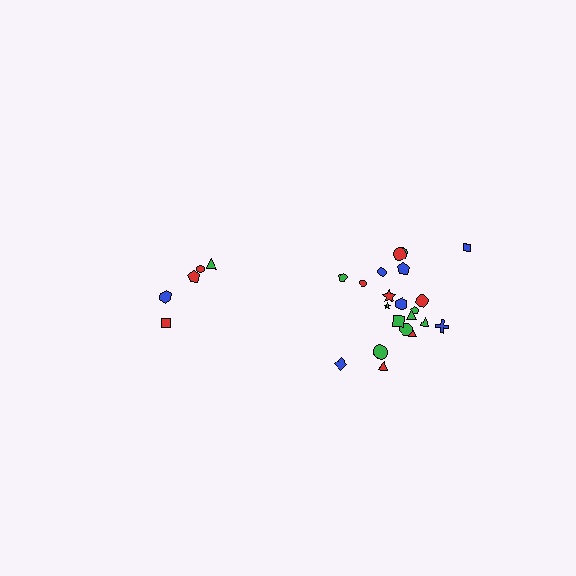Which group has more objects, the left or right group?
The right group.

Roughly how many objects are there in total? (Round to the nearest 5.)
Roughly 25 objects in total.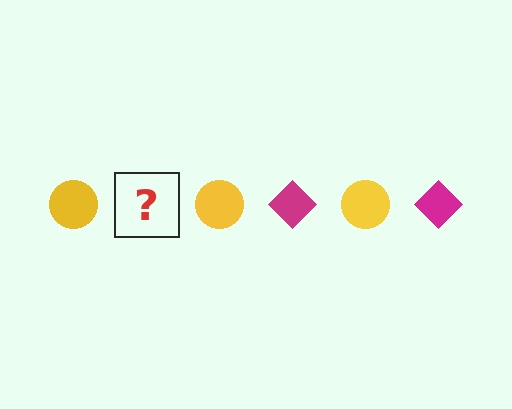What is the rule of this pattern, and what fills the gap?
The rule is that the pattern alternates between yellow circle and magenta diamond. The gap should be filled with a magenta diamond.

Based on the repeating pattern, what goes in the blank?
The blank should be a magenta diamond.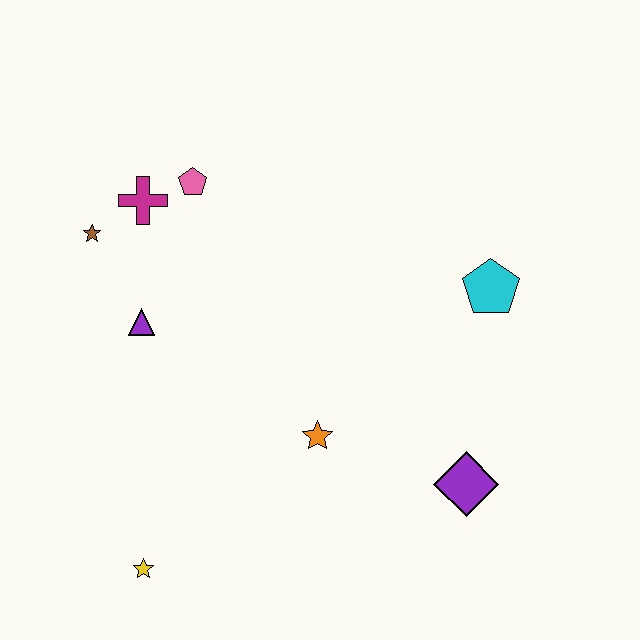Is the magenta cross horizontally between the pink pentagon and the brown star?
Yes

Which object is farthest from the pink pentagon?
The purple diamond is farthest from the pink pentagon.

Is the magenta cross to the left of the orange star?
Yes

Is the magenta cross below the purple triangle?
No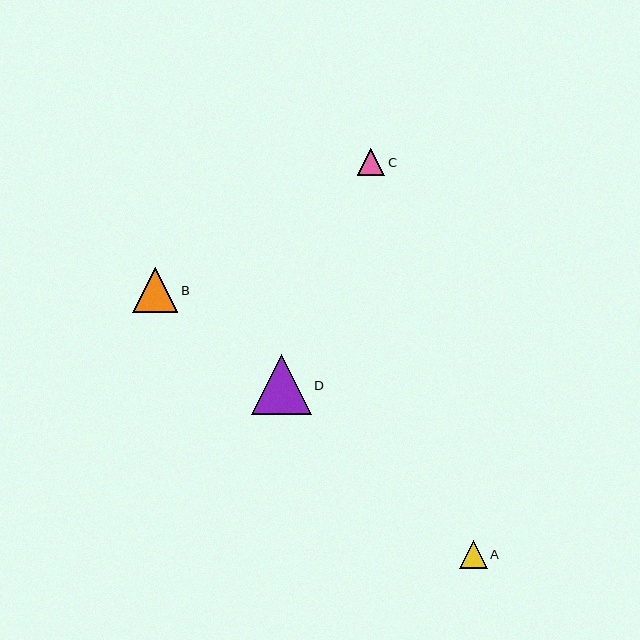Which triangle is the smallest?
Triangle C is the smallest with a size of approximately 27 pixels.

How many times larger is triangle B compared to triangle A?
Triangle B is approximately 1.6 times the size of triangle A.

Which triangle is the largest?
Triangle D is the largest with a size of approximately 60 pixels.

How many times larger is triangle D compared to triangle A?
Triangle D is approximately 2.2 times the size of triangle A.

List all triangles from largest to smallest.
From largest to smallest: D, B, A, C.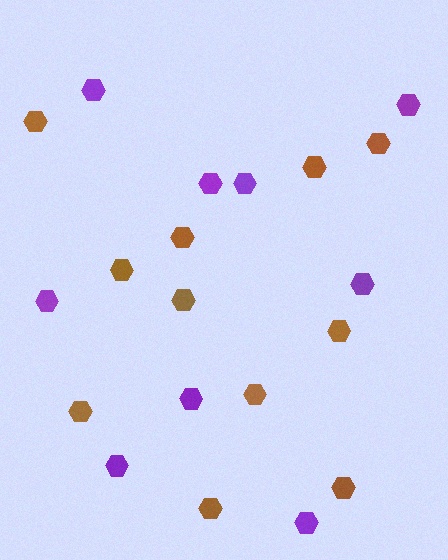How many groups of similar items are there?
There are 2 groups: one group of brown hexagons (11) and one group of purple hexagons (9).